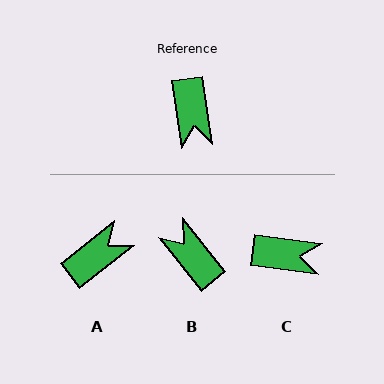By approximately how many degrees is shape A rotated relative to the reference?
Approximately 120 degrees counter-clockwise.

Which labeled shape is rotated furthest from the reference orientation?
B, about 149 degrees away.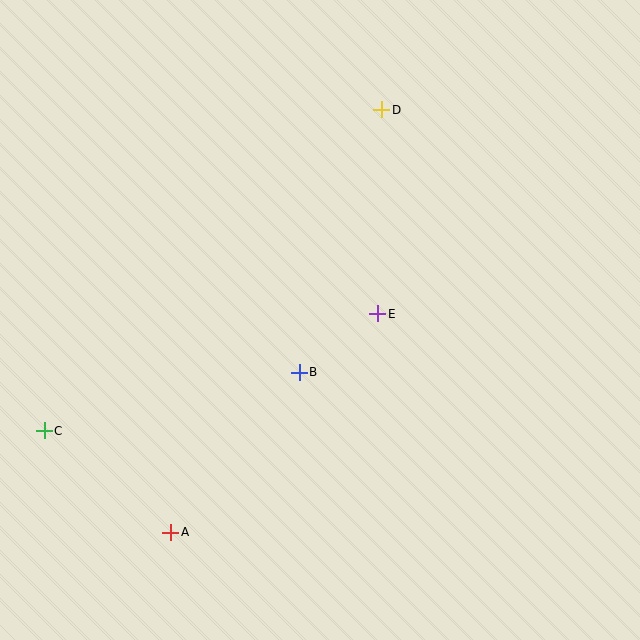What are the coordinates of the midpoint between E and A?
The midpoint between E and A is at (274, 423).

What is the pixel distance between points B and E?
The distance between B and E is 98 pixels.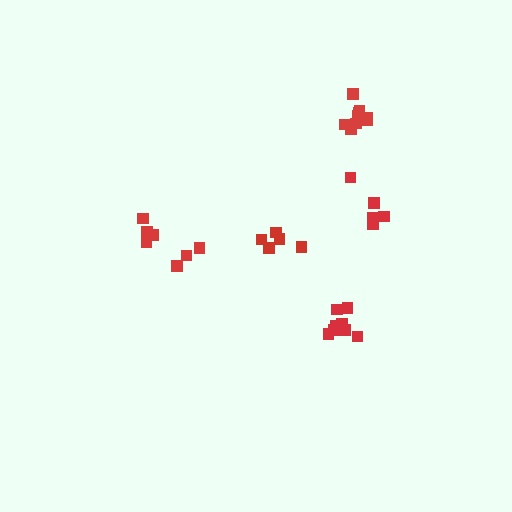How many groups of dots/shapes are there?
There are 5 groups.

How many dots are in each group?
Group 1: 7 dots, Group 2: 5 dots, Group 3: 5 dots, Group 4: 9 dots, Group 5: 8 dots (34 total).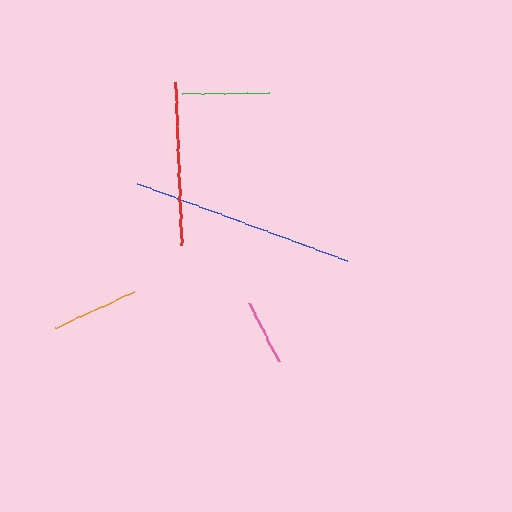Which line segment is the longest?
The blue line is the longest at approximately 224 pixels.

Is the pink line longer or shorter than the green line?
The green line is longer than the pink line.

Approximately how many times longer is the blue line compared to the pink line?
The blue line is approximately 3.4 times the length of the pink line.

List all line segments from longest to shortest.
From longest to shortest: blue, red, orange, green, pink.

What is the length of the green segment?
The green segment is approximately 87 pixels long.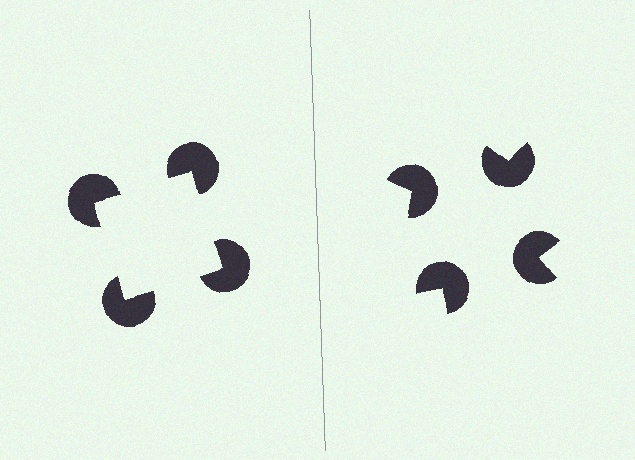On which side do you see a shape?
An illusory square appears on the left side. On the right side the wedge cuts are rotated, so no coherent shape forms.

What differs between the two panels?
The pac-man discs are positioned identically on both sides; only the wedge orientations differ. On the left they align to a square; on the right they are misaligned.